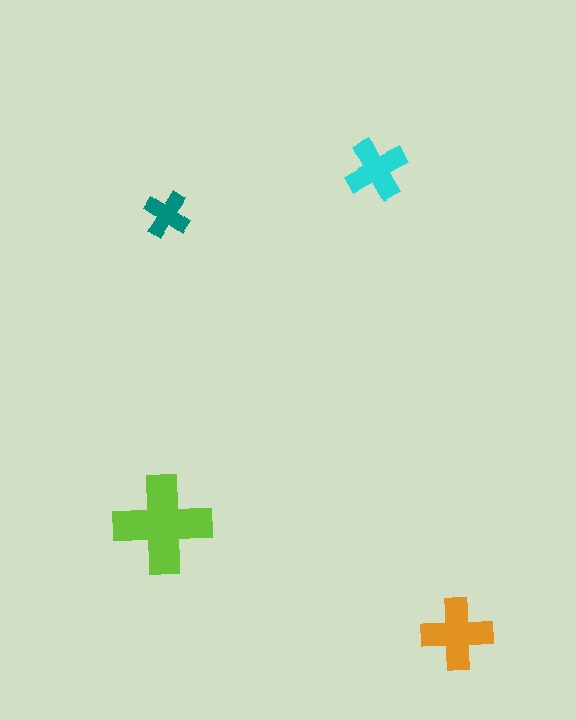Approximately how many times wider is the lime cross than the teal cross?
About 2 times wider.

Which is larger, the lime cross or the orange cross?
The lime one.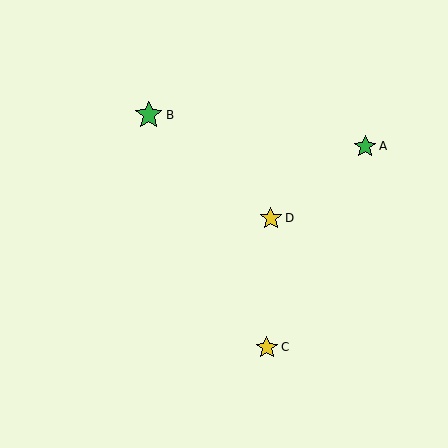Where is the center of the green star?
The center of the green star is at (365, 146).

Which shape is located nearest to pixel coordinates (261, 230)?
The yellow star (labeled D) at (271, 218) is nearest to that location.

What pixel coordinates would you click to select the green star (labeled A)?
Click at (365, 146) to select the green star A.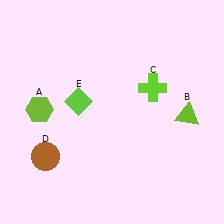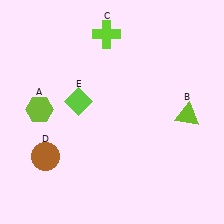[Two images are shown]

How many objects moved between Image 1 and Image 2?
1 object moved between the two images.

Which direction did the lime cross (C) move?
The lime cross (C) moved up.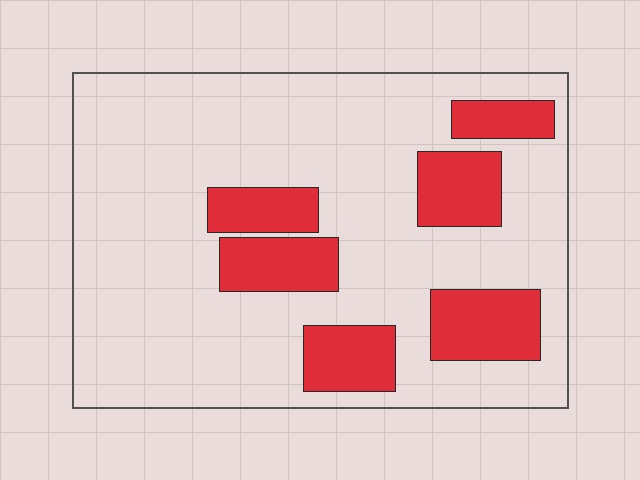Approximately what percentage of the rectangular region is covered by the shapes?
Approximately 20%.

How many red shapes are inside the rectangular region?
6.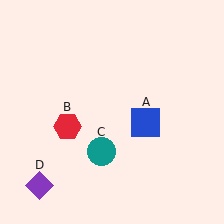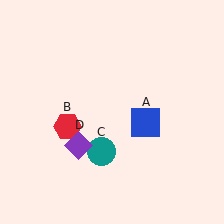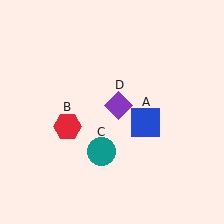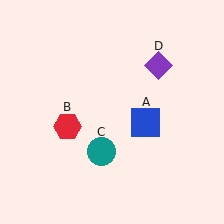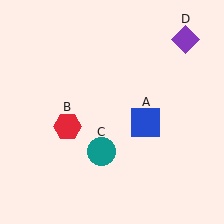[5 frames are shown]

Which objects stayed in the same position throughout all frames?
Blue square (object A) and red hexagon (object B) and teal circle (object C) remained stationary.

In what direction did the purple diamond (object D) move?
The purple diamond (object D) moved up and to the right.